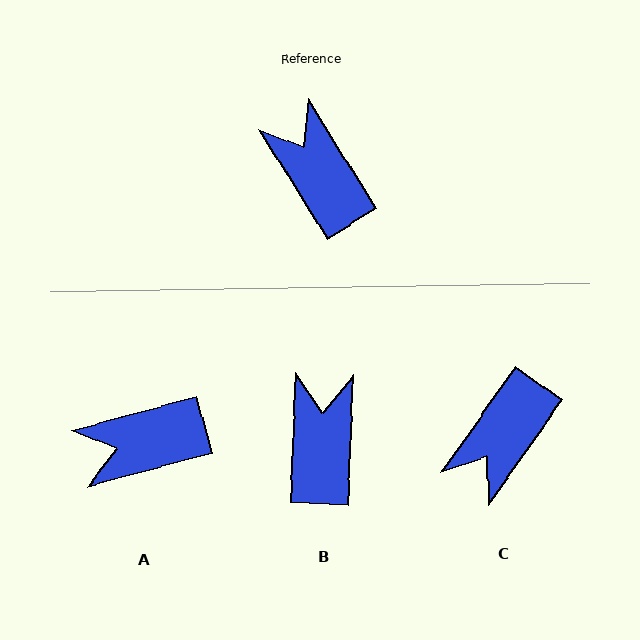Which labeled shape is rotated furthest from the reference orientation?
C, about 113 degrees away.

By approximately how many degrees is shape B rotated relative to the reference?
Approximately 34 degrees clockwise.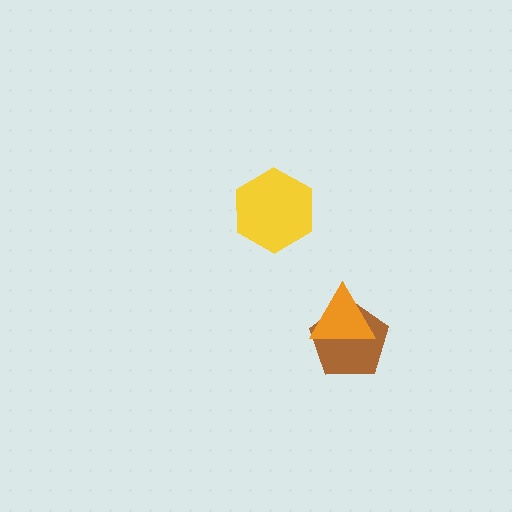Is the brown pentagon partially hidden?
Yes, it is partially covered by another shape.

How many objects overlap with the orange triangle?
1 object overlaps with the orange triangle.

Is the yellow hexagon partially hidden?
No, no other shape covers it.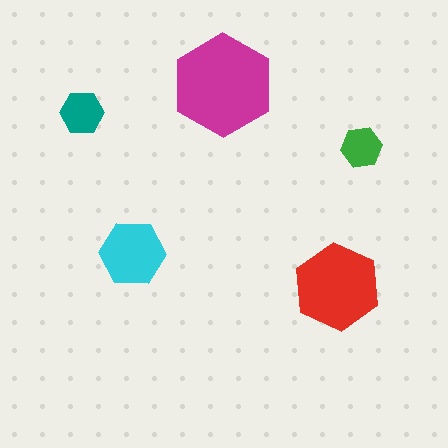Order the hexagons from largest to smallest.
the magenta one, the red one, the cyan one, the teal one, the green one.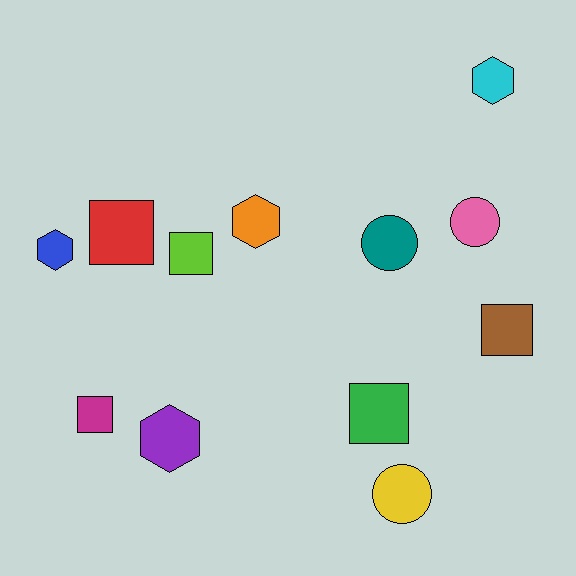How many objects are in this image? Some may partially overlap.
There are 12 objects.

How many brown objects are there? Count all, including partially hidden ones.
There is 1 brown object.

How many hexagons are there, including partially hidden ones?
There are 4 hexagons.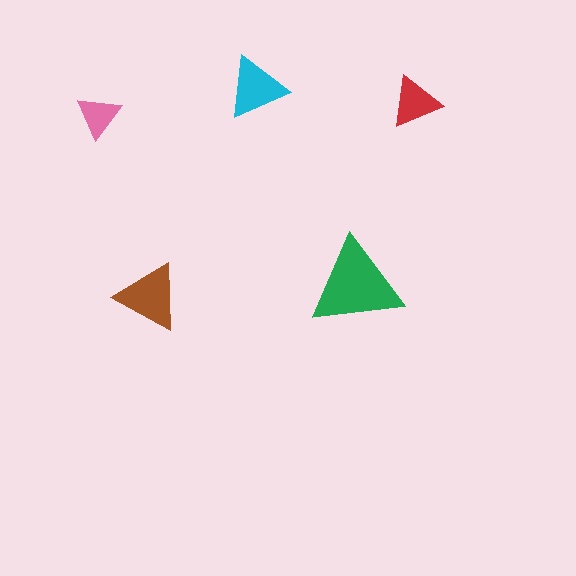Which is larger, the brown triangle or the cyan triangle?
The brown one.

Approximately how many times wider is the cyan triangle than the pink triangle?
About 1.5 times wider.